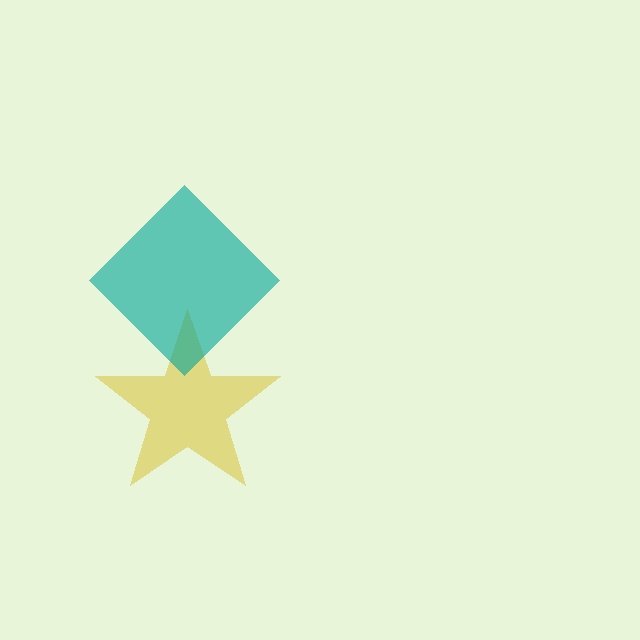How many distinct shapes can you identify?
There are 2 distinct shapes: a yellow star, a teal diamond.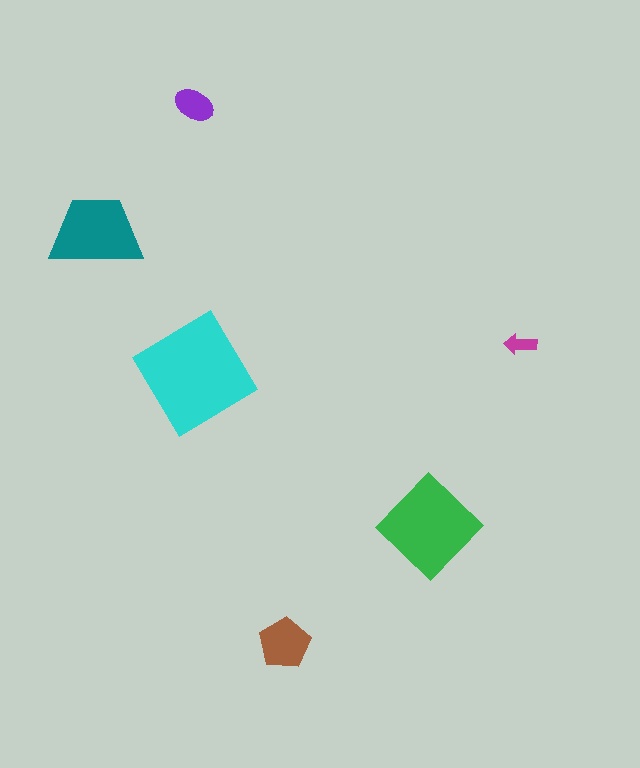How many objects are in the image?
There are 6 objects in the image.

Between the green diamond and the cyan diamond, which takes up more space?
The cyan diamond.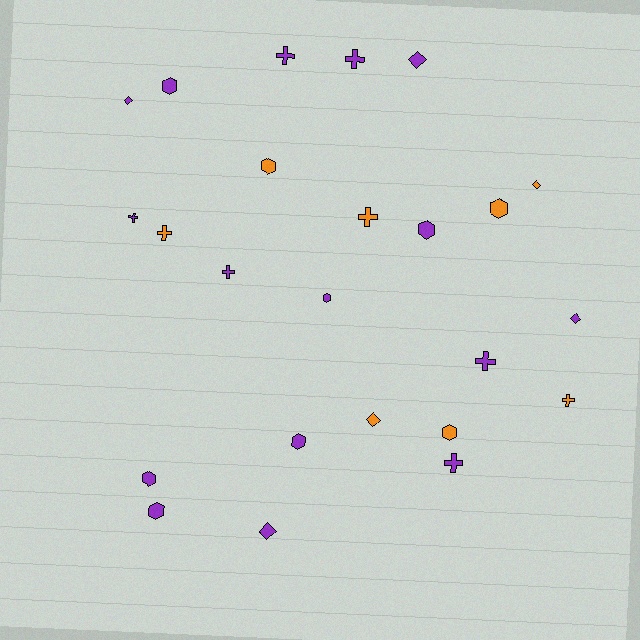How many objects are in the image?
There are 24 objects.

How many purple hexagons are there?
There are 6 purple hexagons.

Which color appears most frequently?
Purple, with 16 objects.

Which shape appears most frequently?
Hexagon, with 9 objects.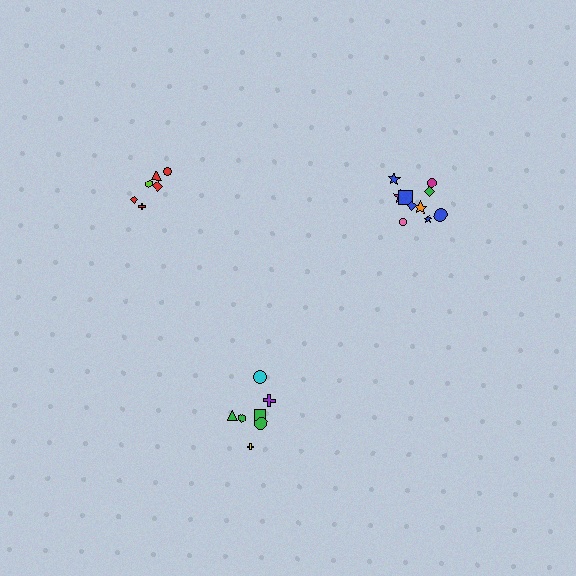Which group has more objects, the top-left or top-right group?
The top-right group.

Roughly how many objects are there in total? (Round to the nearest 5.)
Roughly 25 objects in total.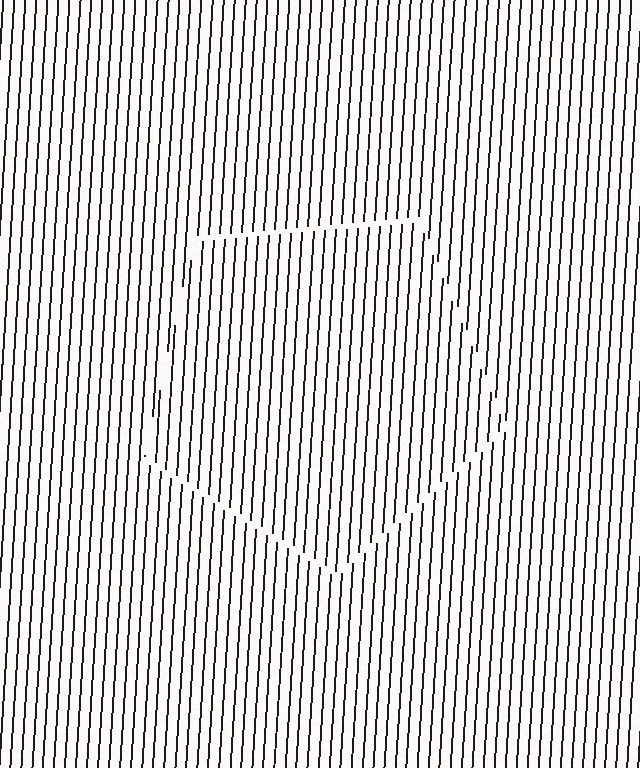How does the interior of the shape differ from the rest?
The interior of the shape contains the same grating, shifted by half a period — the contour is defined by the phase discontinuity where line-ends from the inner and outer gratings abut.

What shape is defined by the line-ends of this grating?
An illusory pentagon. The interior of the shape contains the same grating, shifted by half a period — the contour is defined by the phase discontinuity where line-ends from the inner and outer gratings abut.